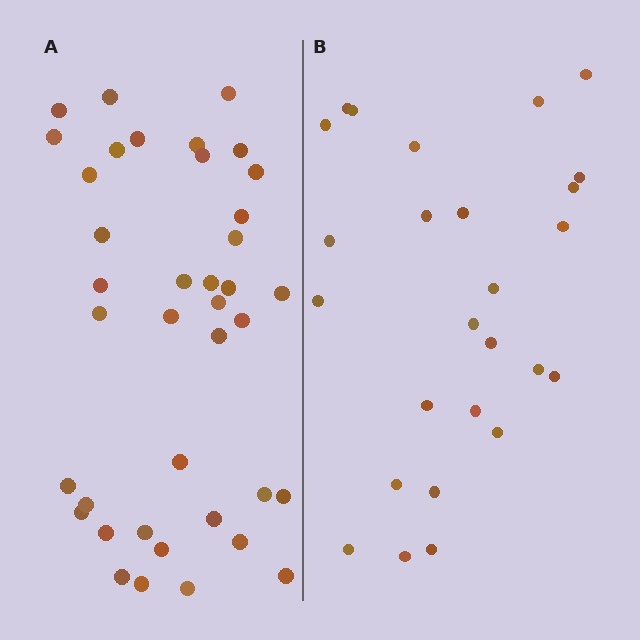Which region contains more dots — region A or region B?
Region A (the left region) has more dots.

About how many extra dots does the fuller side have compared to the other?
Region A has approximately 15 more dots than region B.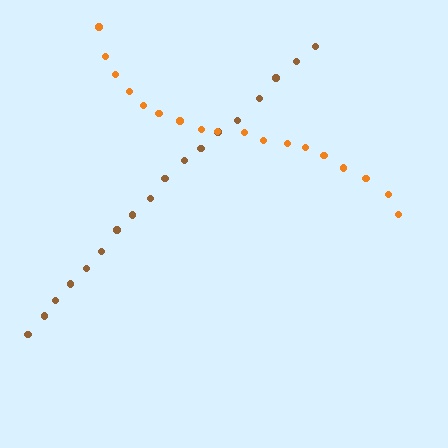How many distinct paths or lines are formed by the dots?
There are 2 distinct paths.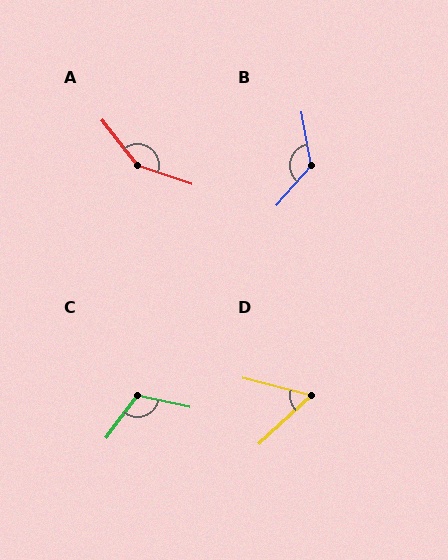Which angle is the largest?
A, at approximately 146 degrees.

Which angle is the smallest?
D, at approximately 57 degrees.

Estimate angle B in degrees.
Approximately 129 degrees.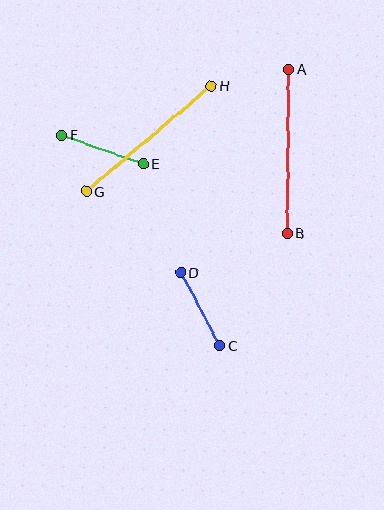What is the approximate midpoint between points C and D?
The midpoint is at approximately (200, 309) pixels.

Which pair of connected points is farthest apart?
Points A and B are farthest apart.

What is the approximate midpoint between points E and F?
The midpoint is at approximately (102, 149) pixels.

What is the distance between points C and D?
The distance is approximately 83 pixels.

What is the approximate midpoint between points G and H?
The midpoint is at approximately (149, 139) pixels.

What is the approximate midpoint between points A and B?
The midpoint is at approximately (288, 151) pixels.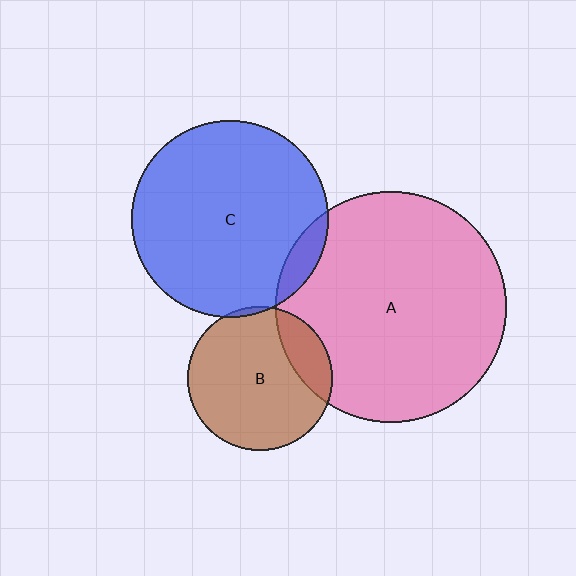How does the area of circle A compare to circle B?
Approximately 2.6 times.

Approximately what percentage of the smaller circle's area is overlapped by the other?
Approximately 20%.